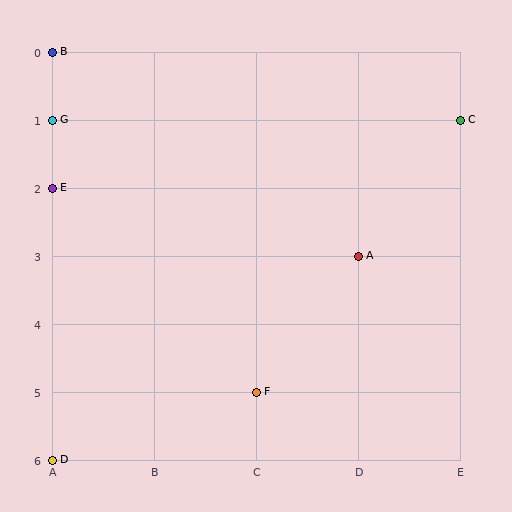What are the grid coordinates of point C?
Point C is at grid coordinates (E, 1).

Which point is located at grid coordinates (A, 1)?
Point G is at (A, 1).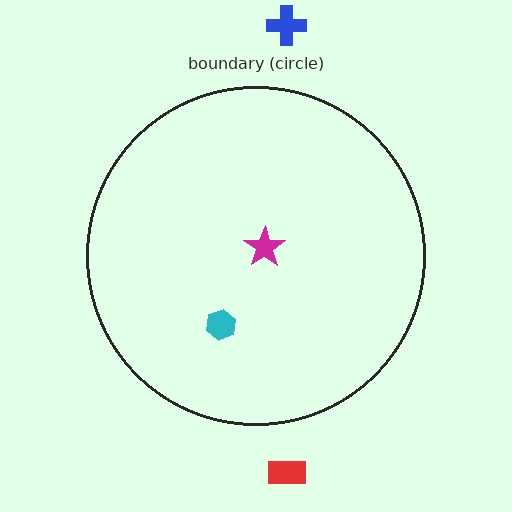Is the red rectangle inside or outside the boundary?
Outside.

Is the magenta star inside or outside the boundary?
Inside.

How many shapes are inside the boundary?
2 inside, 2 outside.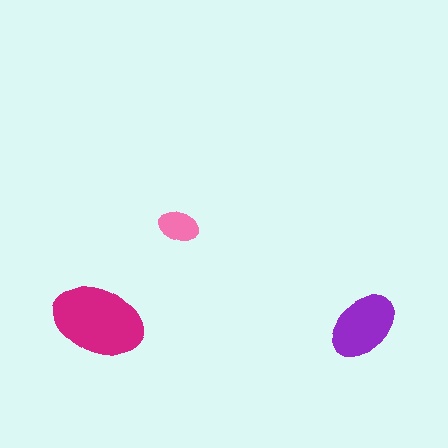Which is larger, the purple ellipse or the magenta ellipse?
The magenta one.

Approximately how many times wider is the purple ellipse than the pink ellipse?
About 2 times wider.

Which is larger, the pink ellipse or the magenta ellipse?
The magenta one.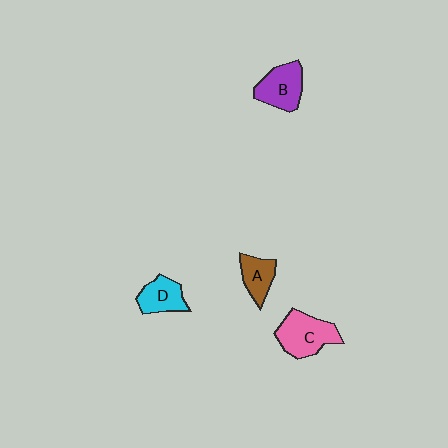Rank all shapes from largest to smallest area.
From largest to smallest: C (pink), B (purple), D (cyan), A (brown).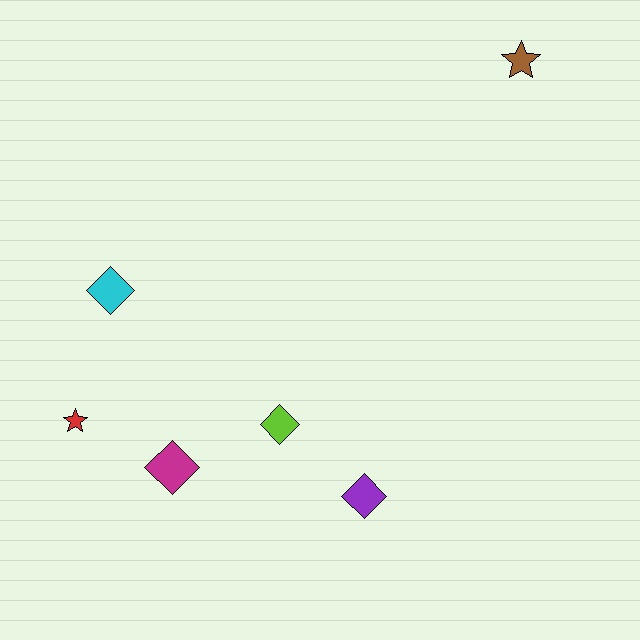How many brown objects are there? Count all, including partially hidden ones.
There is 1 brown object.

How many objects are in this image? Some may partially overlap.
There are 6 objects.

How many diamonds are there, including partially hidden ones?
There are 4 diamonds.